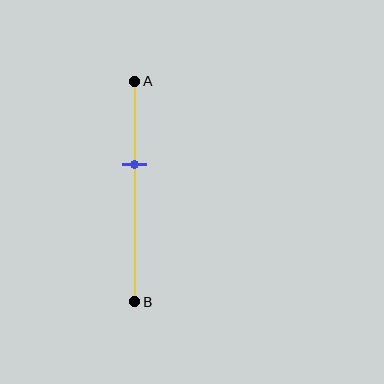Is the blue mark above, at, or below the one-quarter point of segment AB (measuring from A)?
The blue mark is below the one-quarter point of segment AB.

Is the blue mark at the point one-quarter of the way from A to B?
No, the mark is at about 40% from A, not at the 25% one-quarter point.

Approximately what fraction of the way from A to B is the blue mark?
The blue mark is approximately 40% of the way from A to B.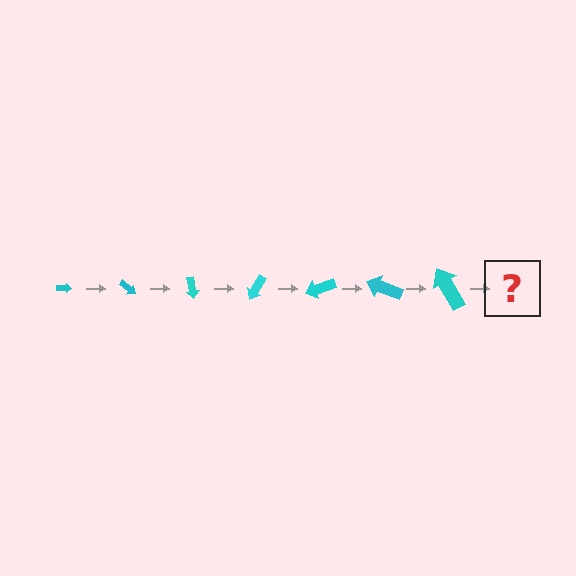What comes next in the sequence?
The next element should be an arrow, larger than the previous one and rotated 280 degrees from the start.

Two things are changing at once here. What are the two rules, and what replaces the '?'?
The two rules are that the arrow grows larger each step and it rotates 40 degrees each step. The '?' should be an arrow, larger than the previous one and rotated 280 degrees from the start.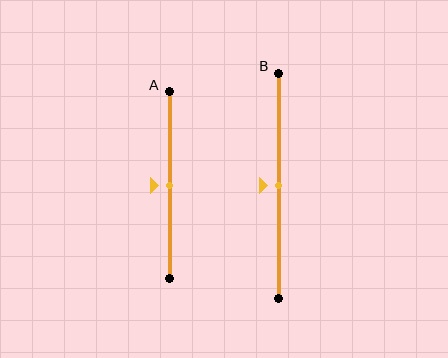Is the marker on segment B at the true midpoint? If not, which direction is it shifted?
Yes, the marker on segment B is at the true midpoint.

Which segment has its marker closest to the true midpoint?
Segment A has its marker closest to the true midpoint.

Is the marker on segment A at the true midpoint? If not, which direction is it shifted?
Yes, the marker on segment A is at the true midpoint.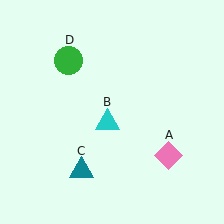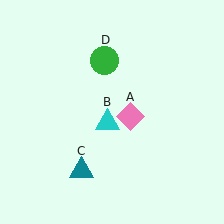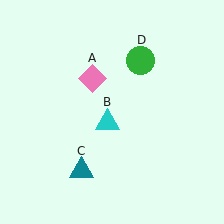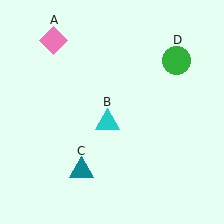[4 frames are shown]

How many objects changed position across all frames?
2 objects changed position: pink diamond (object A), green circle (object D).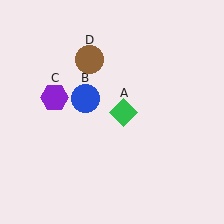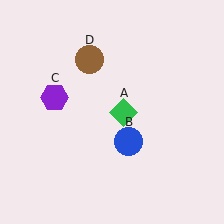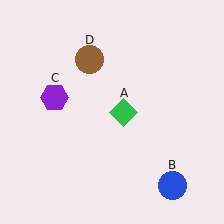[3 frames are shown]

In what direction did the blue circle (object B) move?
The blue circle (object B) moved down and to the right.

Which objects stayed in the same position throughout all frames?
Green diamond (object A) and purple hexagon (object C) and brown circle (object D) remained stationary.